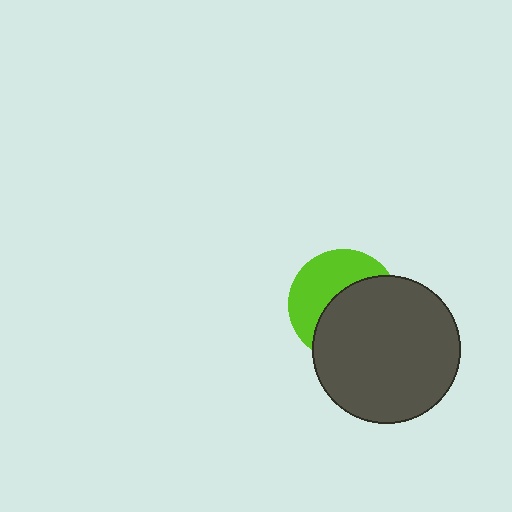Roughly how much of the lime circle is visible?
A small part of it is visible (roughly 45%).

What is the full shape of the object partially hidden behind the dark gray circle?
The partially hidden object is a lime circle.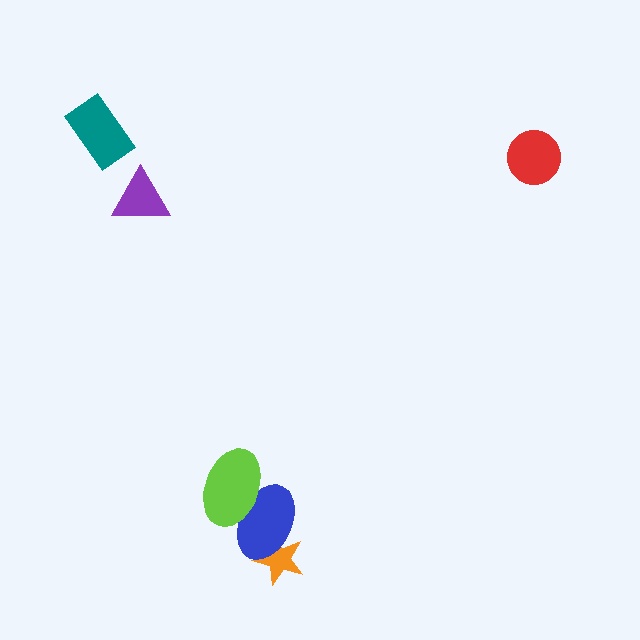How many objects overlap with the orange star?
1 object overlaps with the orange star.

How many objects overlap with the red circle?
0 objects overlap with the red circle.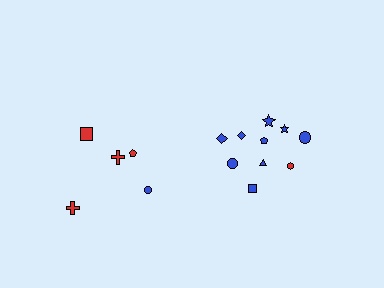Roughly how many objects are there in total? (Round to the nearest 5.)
Roughly 15 objects in total.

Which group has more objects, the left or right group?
The right group.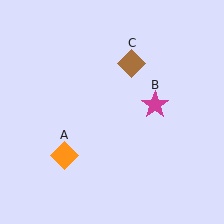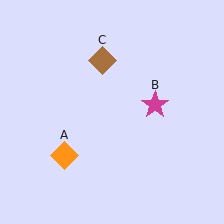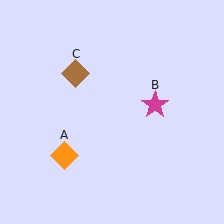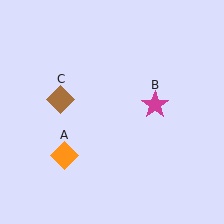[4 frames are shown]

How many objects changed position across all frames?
1 object changed position: brown diamond (object C).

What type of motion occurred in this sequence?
The brown diamond (object C) rotated counterclockwise around the center of the scene.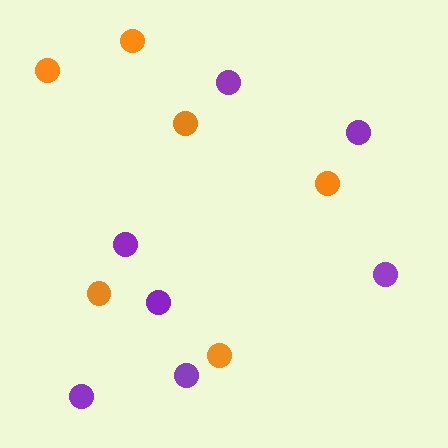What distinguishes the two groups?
There are 2 groups: one group of orange circles (6) and one group of purple circles (7).